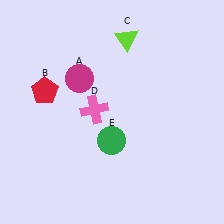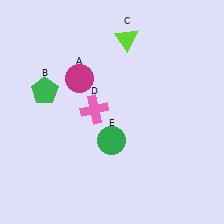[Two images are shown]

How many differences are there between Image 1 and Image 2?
There is 1 difference between the two images.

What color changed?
The pentagon (B) changed from red in Image 1 to green in Image 2.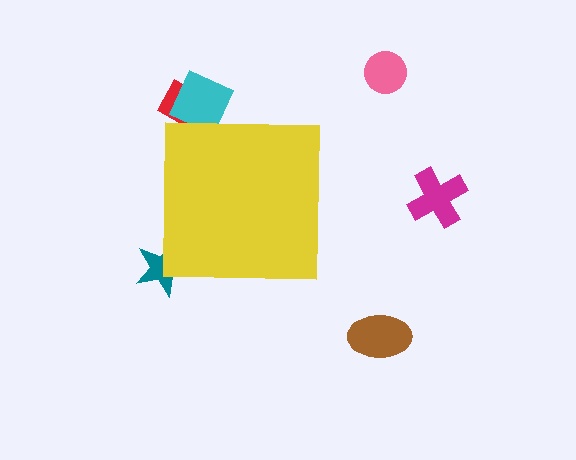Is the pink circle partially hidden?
No, the pink circle is fully visible.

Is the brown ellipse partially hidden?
No, the brown ellipse is fully visible.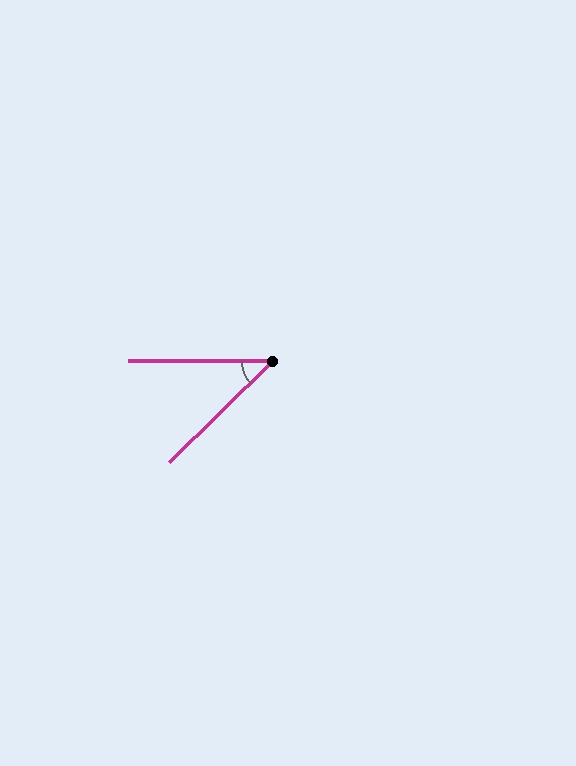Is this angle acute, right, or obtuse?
It is acute.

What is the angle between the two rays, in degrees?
Approximately 44 degrees.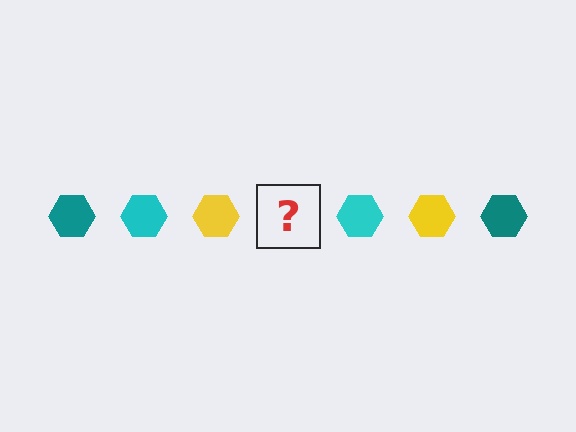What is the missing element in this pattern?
The missing element is a teal hexagon.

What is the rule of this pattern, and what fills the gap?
The rule is that the pattern cycles through teal, cyan, yellow hexagons. The gap should be filled with a teal hexagon.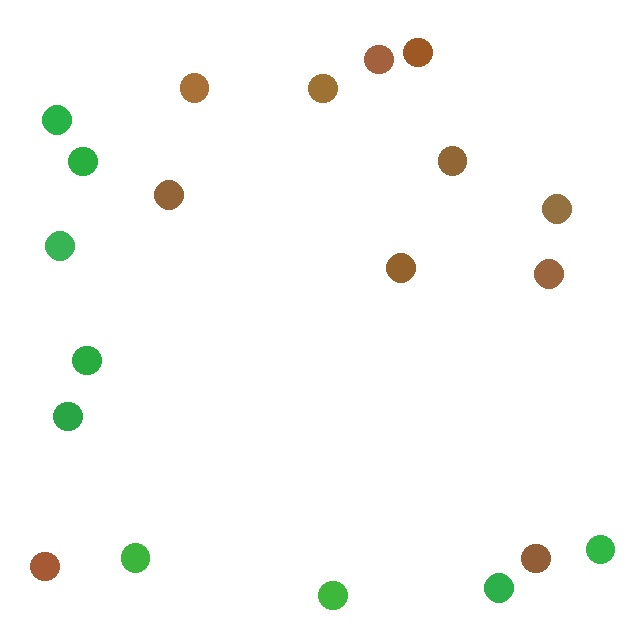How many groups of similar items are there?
There are 2 groups: one group of brown circles (11) and one group of green circles (9).